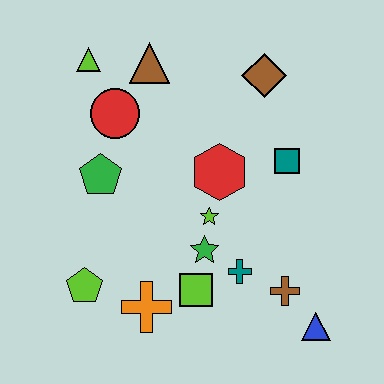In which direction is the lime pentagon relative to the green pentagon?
The lime pentagon is below the green pentagon.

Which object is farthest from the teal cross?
The lime triangle is farthest from the teal cross.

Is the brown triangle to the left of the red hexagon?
Yes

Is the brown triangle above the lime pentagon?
Yes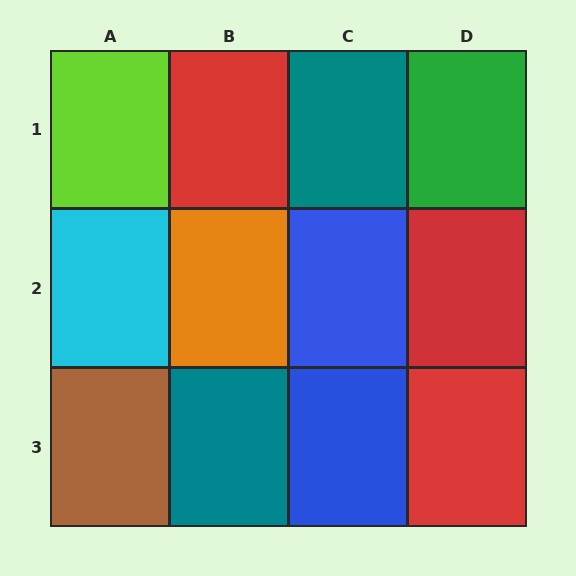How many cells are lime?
1 cell is lime.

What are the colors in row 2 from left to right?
Cyan, orange, blue, red.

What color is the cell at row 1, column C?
Teal.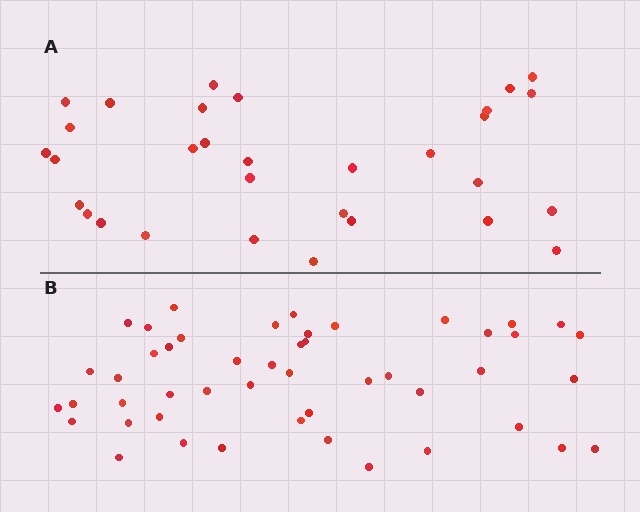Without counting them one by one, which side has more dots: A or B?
Region B (the bottom region) has more dots.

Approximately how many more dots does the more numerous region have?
Region B has approximately 15 more dots than region A.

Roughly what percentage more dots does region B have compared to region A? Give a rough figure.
About 55% more.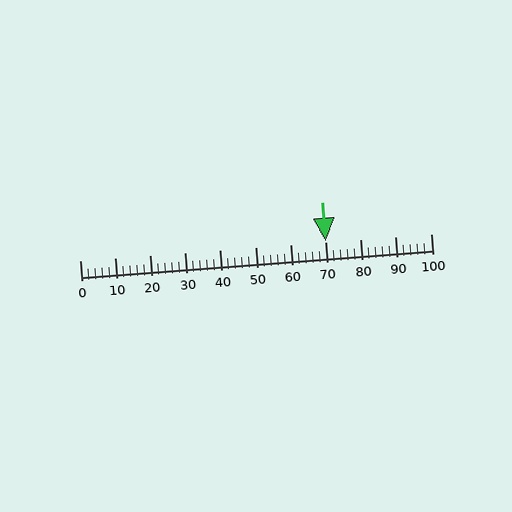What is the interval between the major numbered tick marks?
The major tick marks are spaced 10 units apart.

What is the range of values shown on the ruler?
The ruler shows values from 0 to 100.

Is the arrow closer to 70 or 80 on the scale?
The arrow is closer to 70.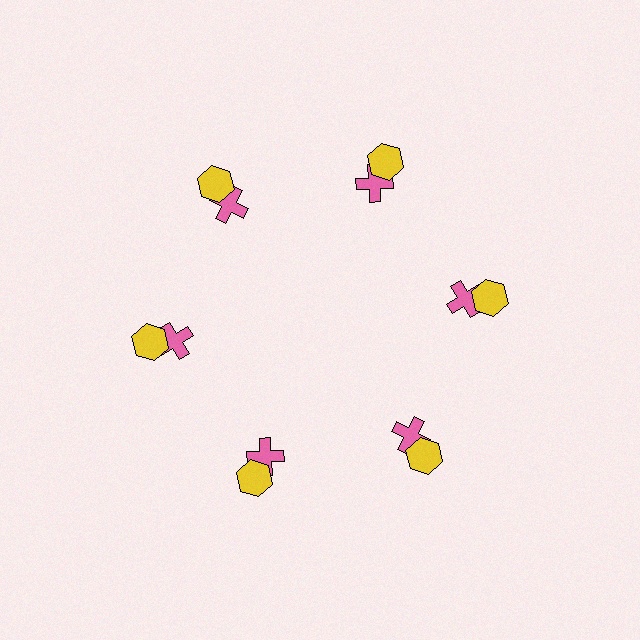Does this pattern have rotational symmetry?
Yes, this pattern has 6-fold rotational symmetry. It looks the same after rotating 60 degrees around the center.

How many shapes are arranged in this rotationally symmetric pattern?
There are 12 shapes, arranged in 6 groups of 2.